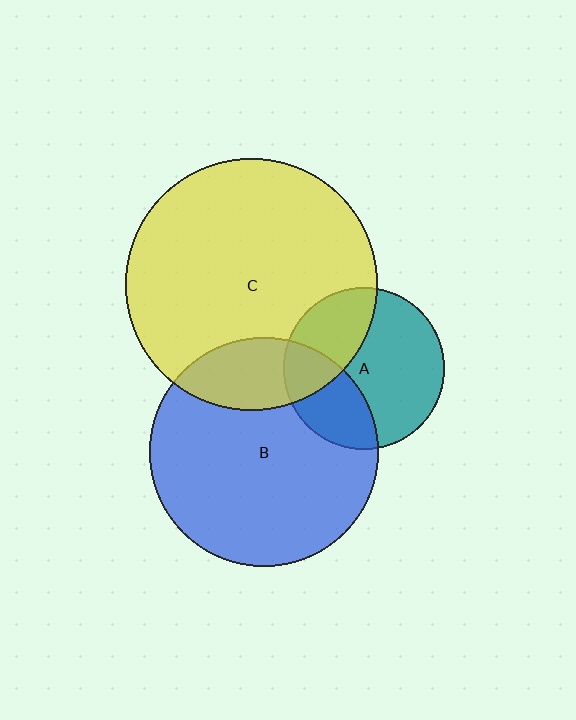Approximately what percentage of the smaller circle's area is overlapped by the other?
Approximately 35%.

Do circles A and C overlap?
Yes.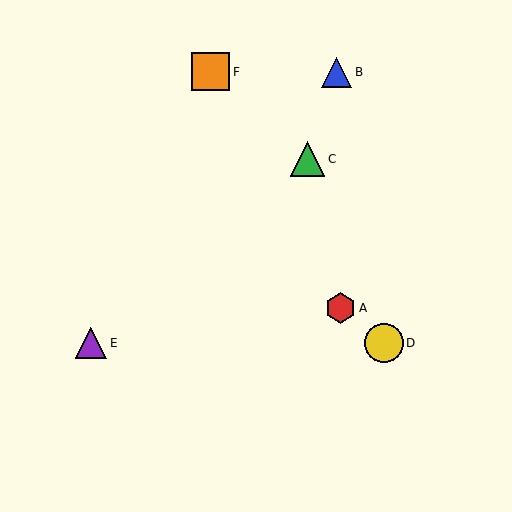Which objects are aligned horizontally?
Objects D, E are aligned horizontally.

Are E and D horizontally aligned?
Yes, both are at y≈343.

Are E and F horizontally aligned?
No, E is at y≈343 and F is at y≈72.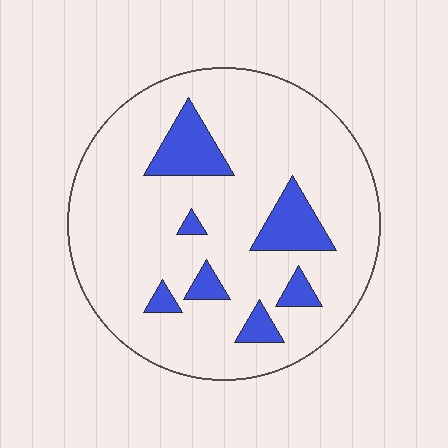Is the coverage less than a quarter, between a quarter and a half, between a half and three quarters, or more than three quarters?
Less than a quarter.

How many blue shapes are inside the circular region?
7.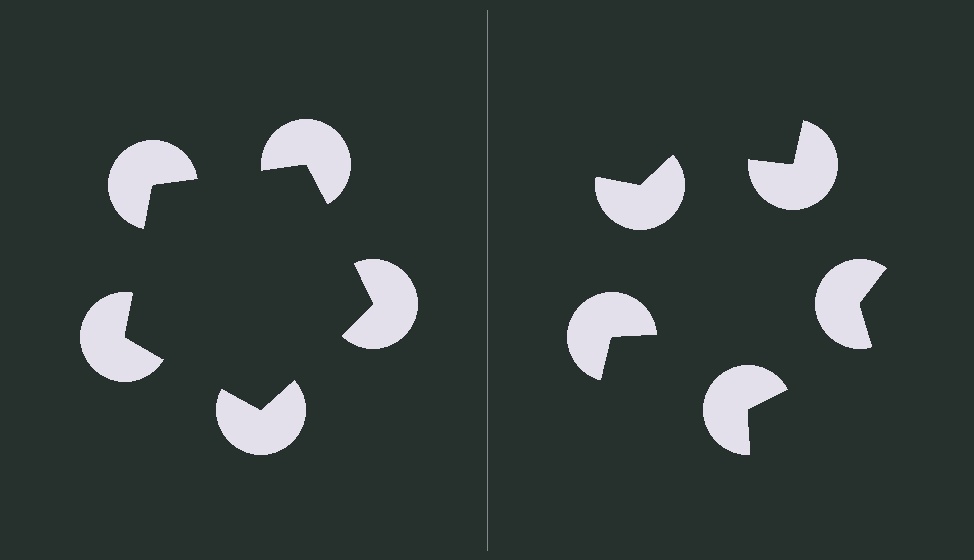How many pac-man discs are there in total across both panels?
10 — 5 on each side.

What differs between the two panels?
The pac-man discs are positioned identically on both sides; only the wedge orientations differ. On the left they align to a pentagon; on the right they are misaligned.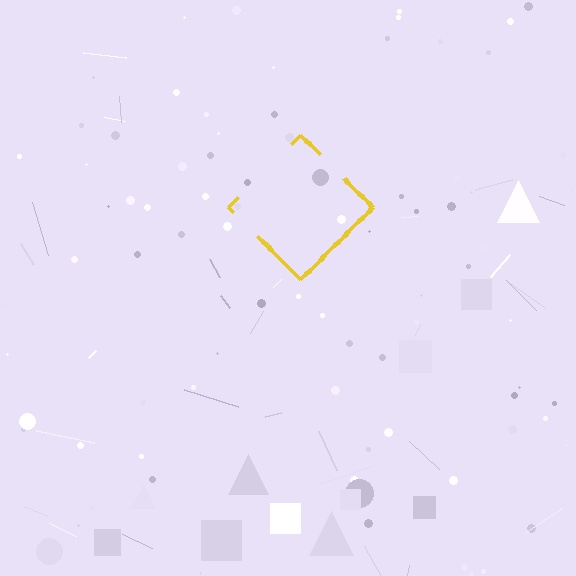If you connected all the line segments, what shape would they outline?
They would outline a diamond.